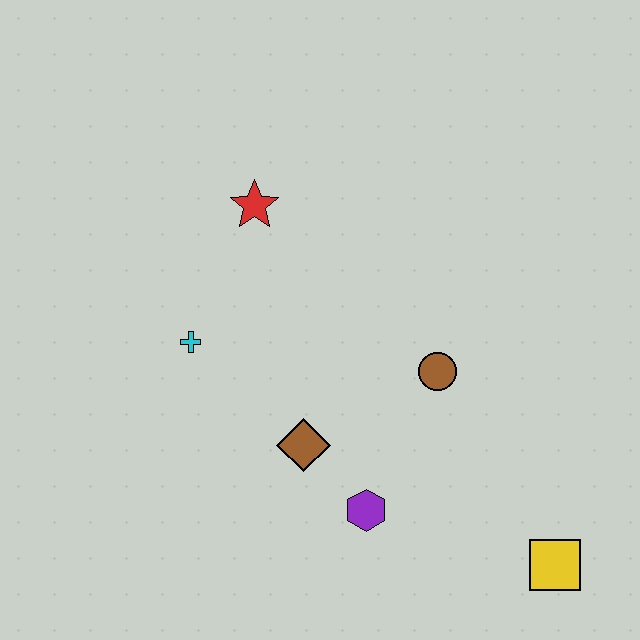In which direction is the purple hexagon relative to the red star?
The purple hexagon is below the red star.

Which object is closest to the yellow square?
The purple hexagon is closest to the yellow square.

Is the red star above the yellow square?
Yes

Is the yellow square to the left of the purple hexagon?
No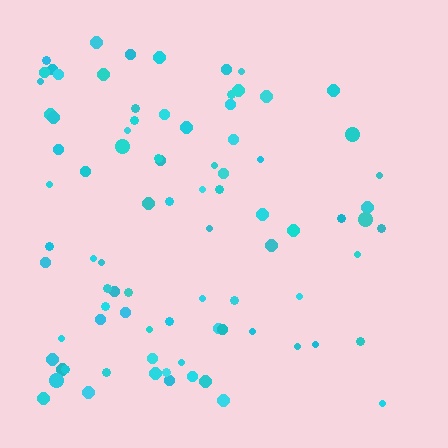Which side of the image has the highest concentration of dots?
The left.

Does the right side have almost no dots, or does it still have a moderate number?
Still a moderate number, just noticeably fewer than the left.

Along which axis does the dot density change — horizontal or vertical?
Horizontal.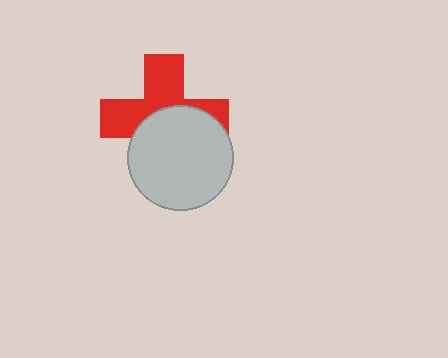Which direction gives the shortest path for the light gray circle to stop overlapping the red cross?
Moving down gives the shortest separation.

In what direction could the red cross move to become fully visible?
The red cross could move up. That would shift it out from behind the light gray circle entirely.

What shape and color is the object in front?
The object in front is a light gray circle.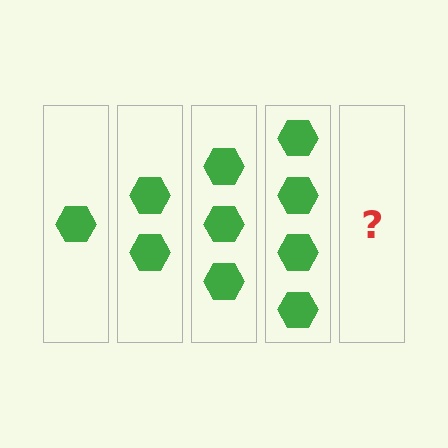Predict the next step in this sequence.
The next step is 5 hexagons.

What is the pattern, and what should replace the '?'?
The pattern is that each step adds one more hexagon. The '?' should be 5 hexagons.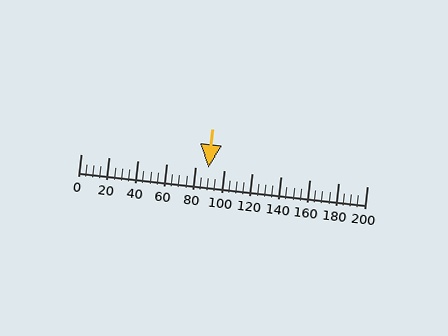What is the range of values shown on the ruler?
The ruler shows values from 0 to 200.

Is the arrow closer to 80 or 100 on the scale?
The arrow is closer to 80.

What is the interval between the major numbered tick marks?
The major tick marks are spaced 20 units apart.